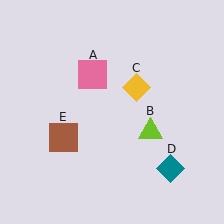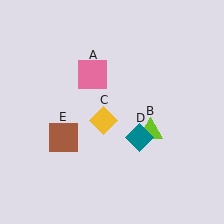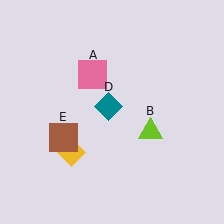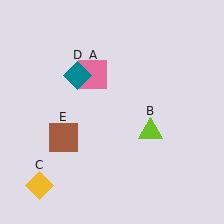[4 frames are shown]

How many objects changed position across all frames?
2 objects changed position: yellow diamond (object C), teal diamond (object D).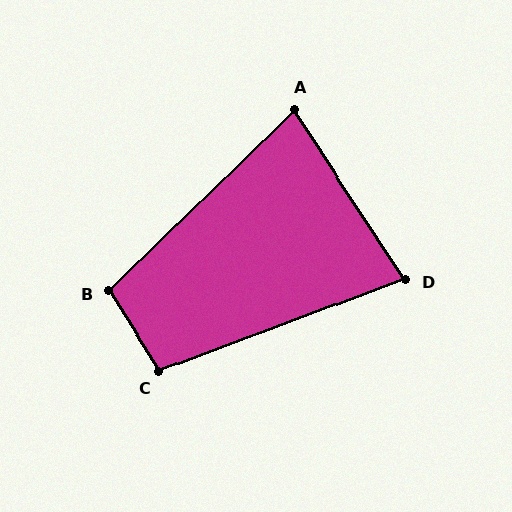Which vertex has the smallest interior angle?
D, at approximately 77 degrees.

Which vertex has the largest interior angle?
B, at approximately 103 degrees.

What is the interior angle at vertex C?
Approximately 101 degrees (obtuse).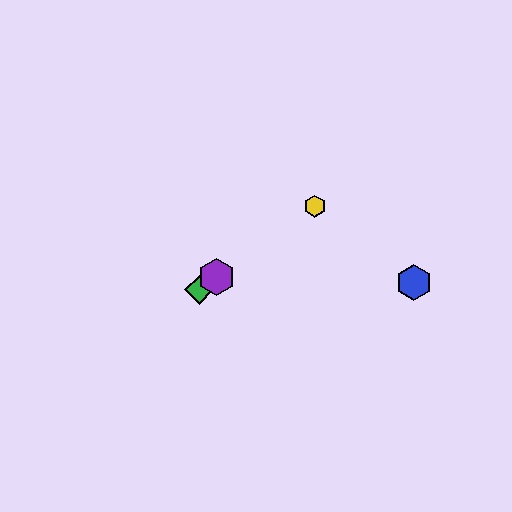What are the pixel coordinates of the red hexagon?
The red hexagon is at (218, 276).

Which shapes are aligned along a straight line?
The red hexagon, the green diamond, the yellow hexagon, the purple hexagon are aligned along a straight line.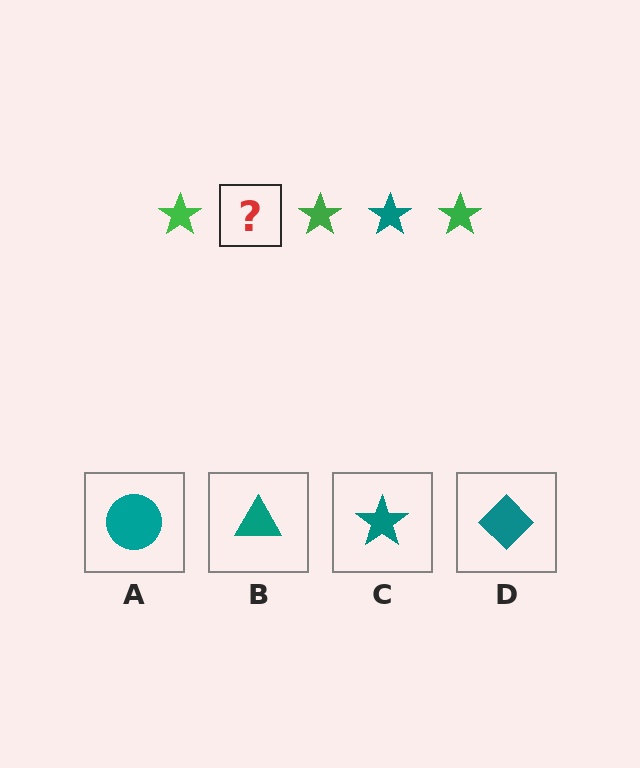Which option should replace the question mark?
Option C.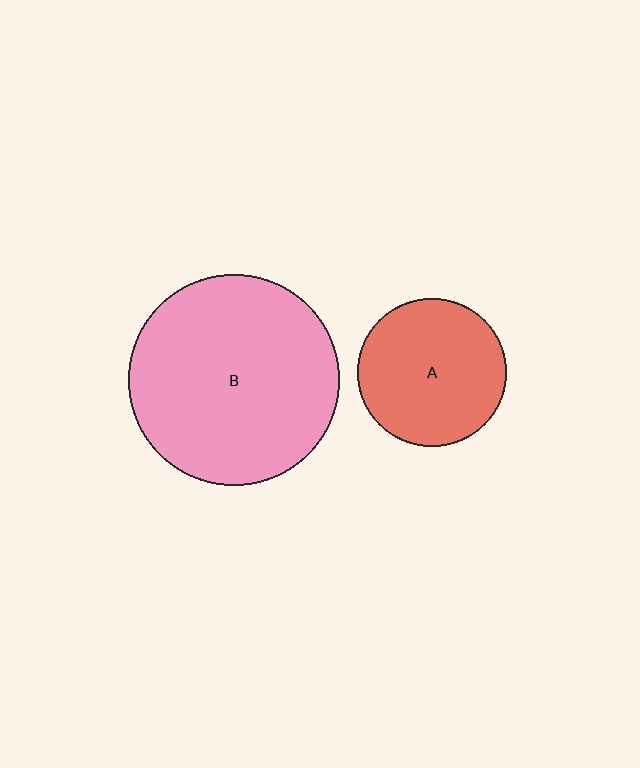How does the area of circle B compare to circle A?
Approximately 2.0 times.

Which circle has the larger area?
Circle B (pink).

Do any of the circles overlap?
No, none of the circles overlap.